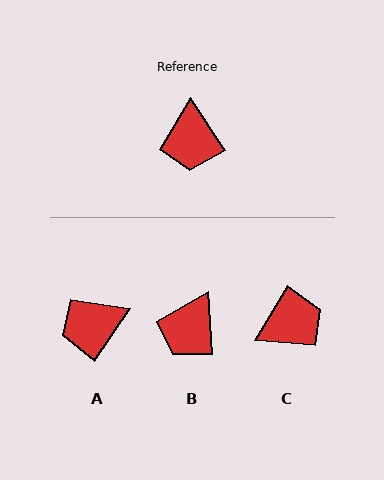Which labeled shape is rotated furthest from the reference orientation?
C, about 116 degrees away.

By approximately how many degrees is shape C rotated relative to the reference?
Approximately 116 degrees counter-clockwise.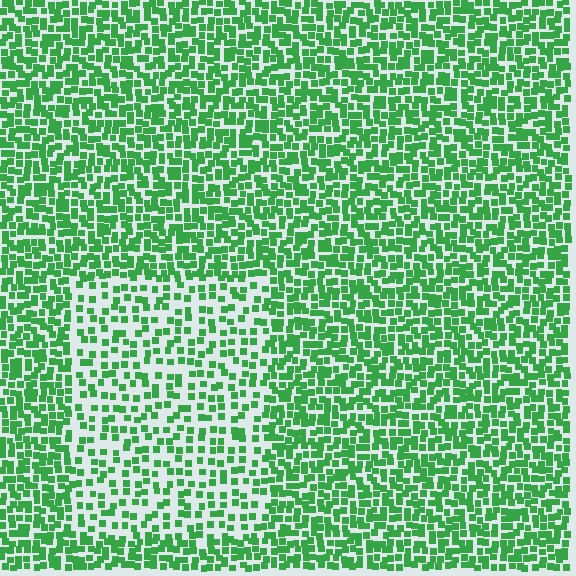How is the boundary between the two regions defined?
The boundary is defined by a change in element density (approximately 1.9x ratio). All elements are the same color, size, and shape.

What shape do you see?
I see a rectangle.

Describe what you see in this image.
The image contains small green elements arranged at two different densities. A rectangle-shaped region is visible where the elements are less densely packed than the surrounding area.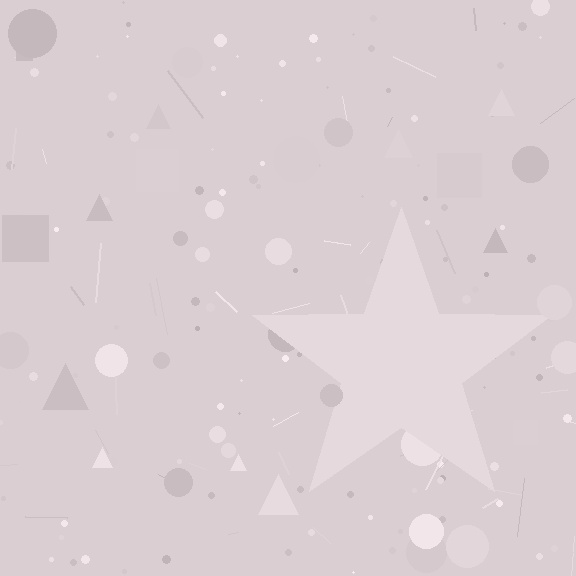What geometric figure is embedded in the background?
A star is embedded in the background.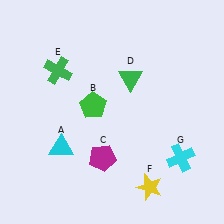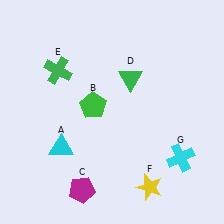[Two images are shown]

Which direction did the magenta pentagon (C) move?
The magenta pentagon (C) moved down.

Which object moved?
The magenta pentagon (C) moved down.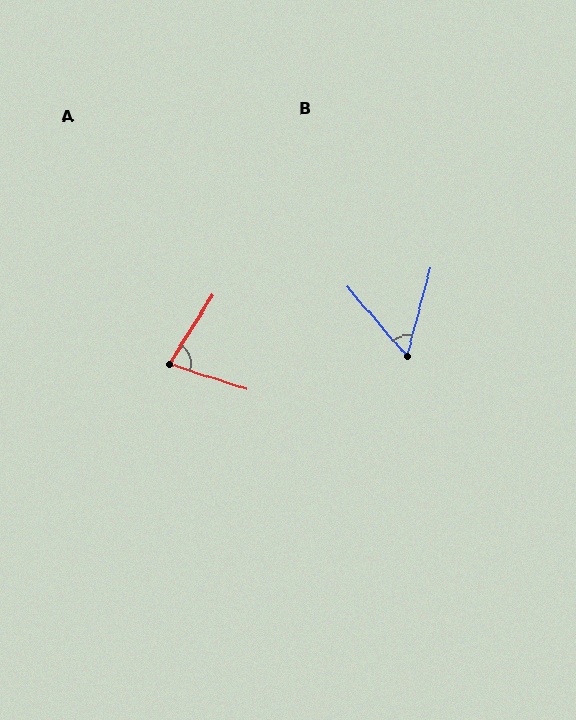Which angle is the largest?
A, at approximately 76 degrees.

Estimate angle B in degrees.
Approximately 55 degrees.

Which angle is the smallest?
B, at approximately 55 degrees.